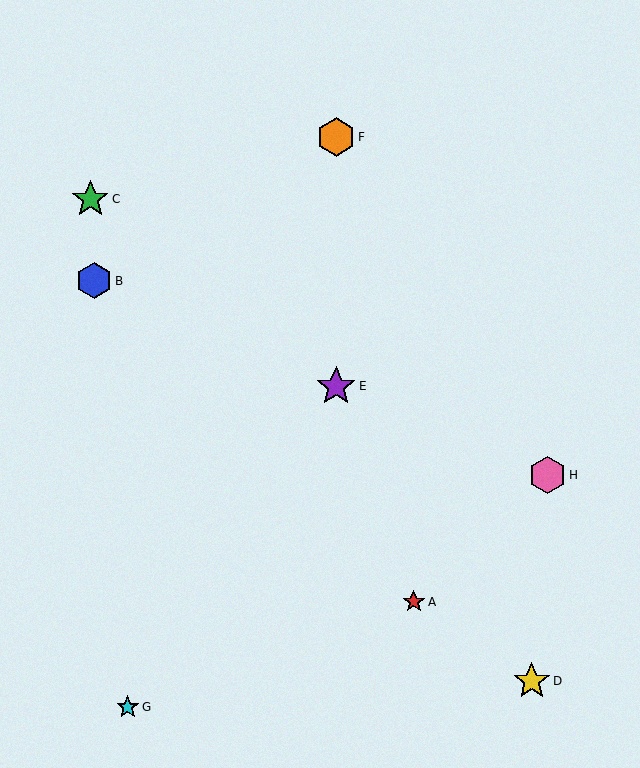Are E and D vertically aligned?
No, E is at x≈336 and D is at x≈532.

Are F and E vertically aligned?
Yes, both are at x≈336.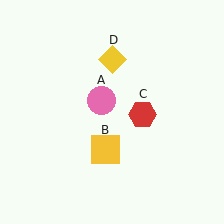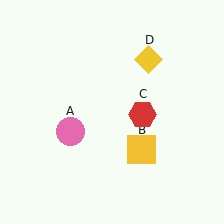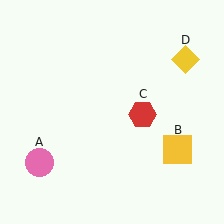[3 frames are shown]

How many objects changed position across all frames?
3 objects changed position: pink circle (object A), yellow square (object B), yellow diamond (object D).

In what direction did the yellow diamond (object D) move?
The yellow diamond (object D) moved right.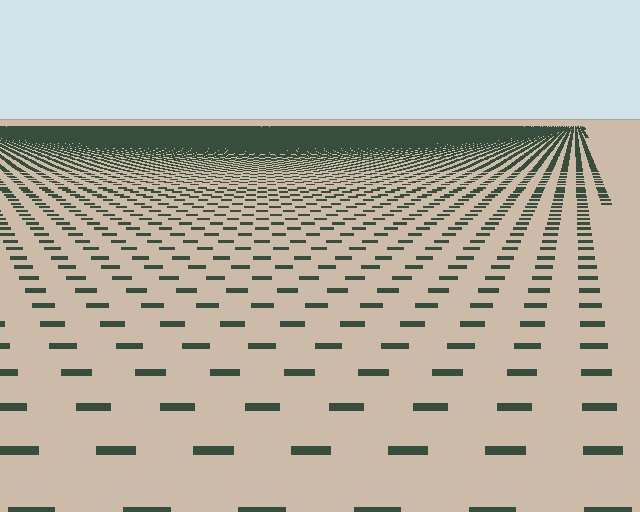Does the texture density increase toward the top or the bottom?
Density increases toward the top.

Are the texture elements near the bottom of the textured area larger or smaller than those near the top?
Larger. Near the bottom, elements are closer to the viewer and appear at a bigger on-screen size.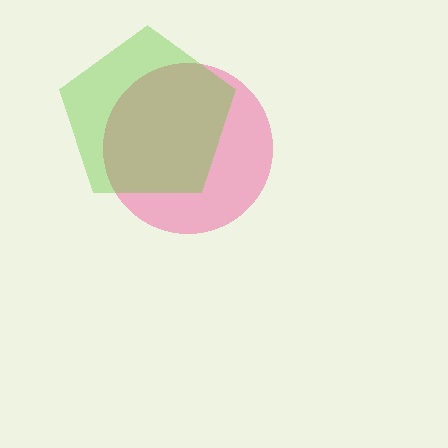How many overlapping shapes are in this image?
There are 2 overlapping shapes in the image.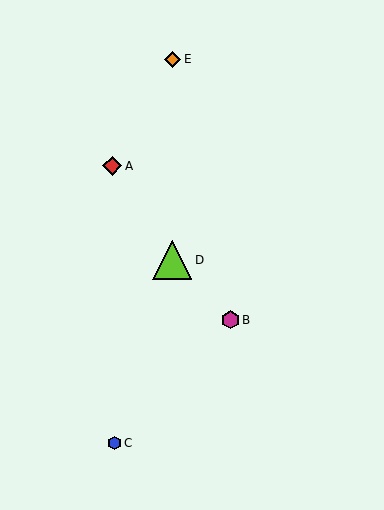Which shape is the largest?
The lime triangle (labeled D) is the largest.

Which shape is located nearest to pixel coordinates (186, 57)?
The orange diamond (labeled E) at (173, 59) is nearest to that location.